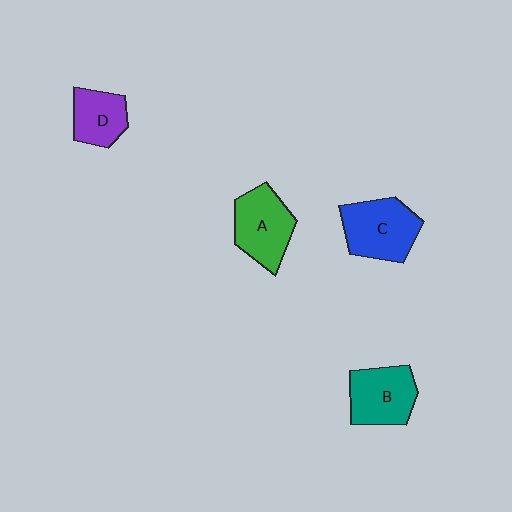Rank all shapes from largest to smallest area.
From largest to smallest: C (blue), A (green), B (teal), D (purple).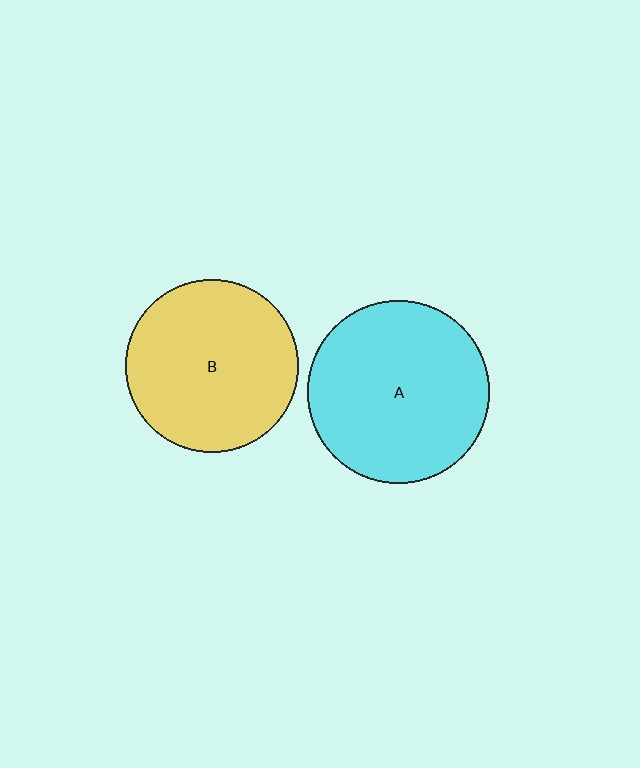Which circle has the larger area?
Circle A (cyan).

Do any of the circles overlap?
No, none of the circles overlap.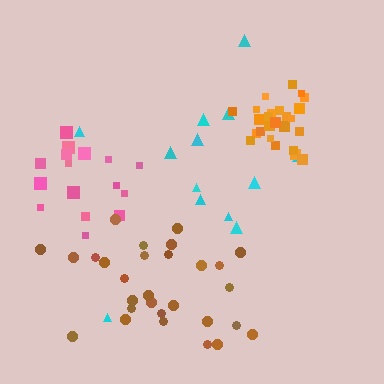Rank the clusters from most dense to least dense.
orange, pink, brown, cyan.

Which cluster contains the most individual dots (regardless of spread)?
Brown (29).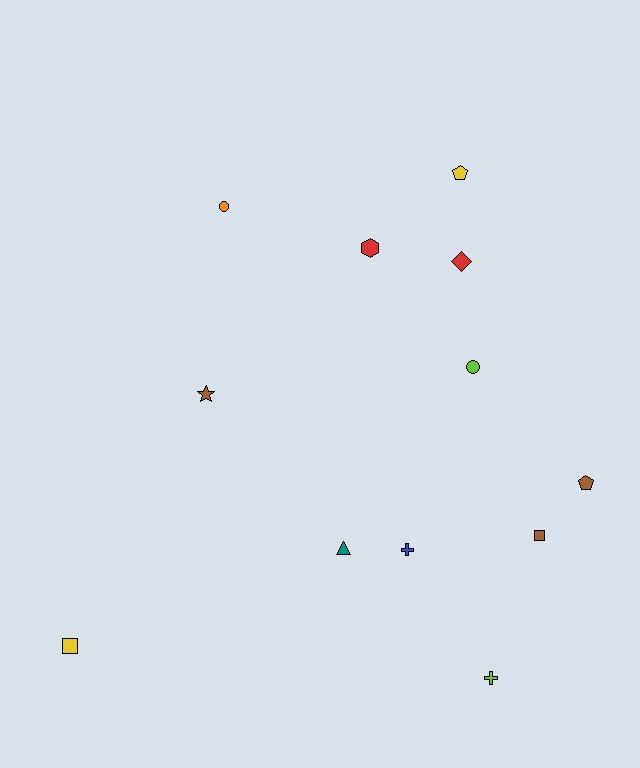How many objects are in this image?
There are 12 objects.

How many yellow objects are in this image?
There are 2 yellow objects.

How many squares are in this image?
There are 2 squares.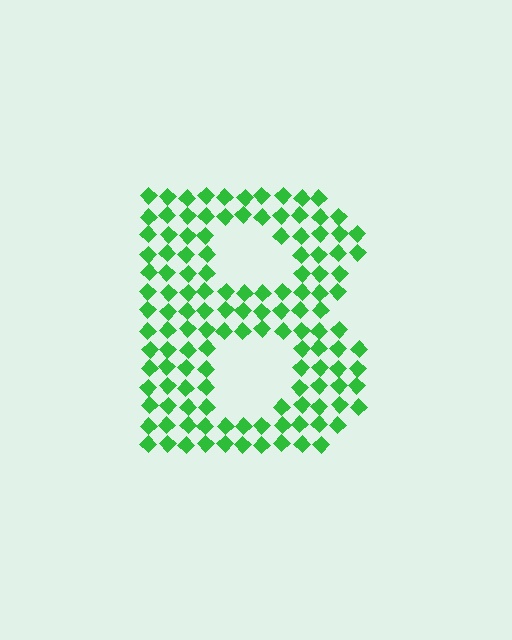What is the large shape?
The large shape is the letter B.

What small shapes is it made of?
It is made of small diamonds.